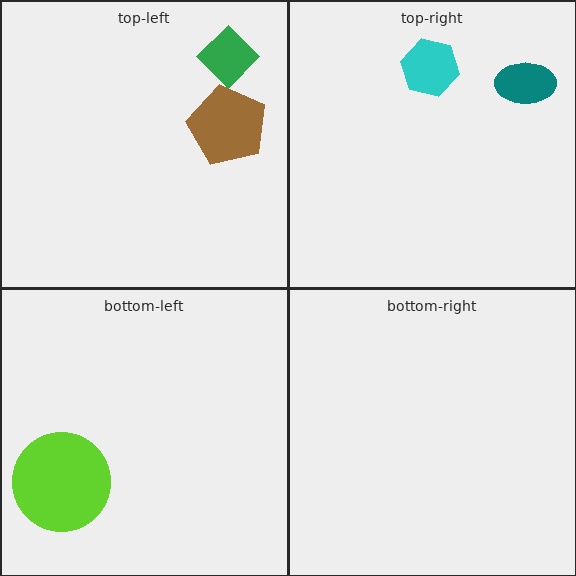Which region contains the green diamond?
The top-left region.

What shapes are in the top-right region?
The teal ellipse, the cyan hexagon.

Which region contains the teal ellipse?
The top-right region.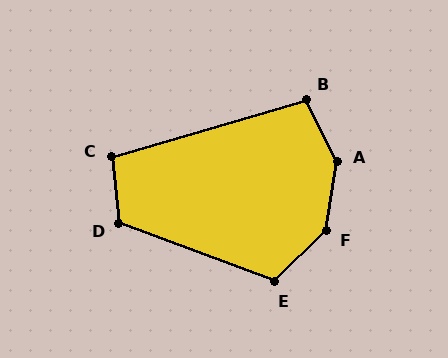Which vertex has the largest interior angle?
A, at approximately 145 degrees.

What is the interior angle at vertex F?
Approximately 144 degrees (obtuse).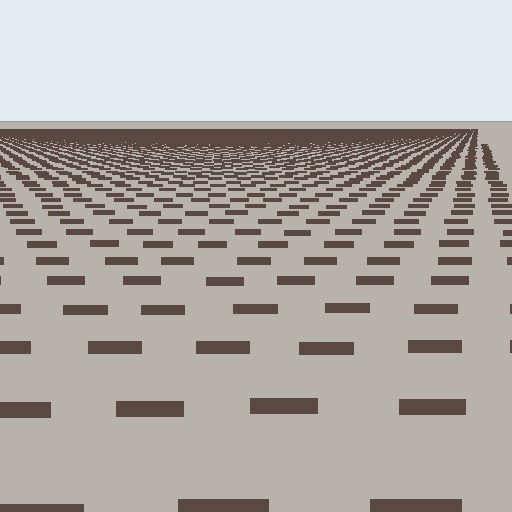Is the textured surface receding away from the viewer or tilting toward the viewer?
The surface is receding away from the viewer. Texture elements get smaller and denser toward the top.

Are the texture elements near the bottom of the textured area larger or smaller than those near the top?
Larger. Near the bottom, elements are closer to the viewer and appear at a bigger on-screen size.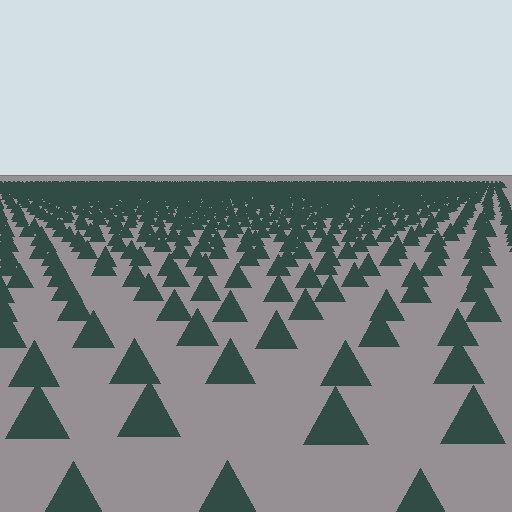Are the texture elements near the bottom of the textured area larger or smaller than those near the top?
Larger. Near the bottom, elements are closer to the viewer and appear at a bigger on-screen size.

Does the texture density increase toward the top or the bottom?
Density increases toward the top.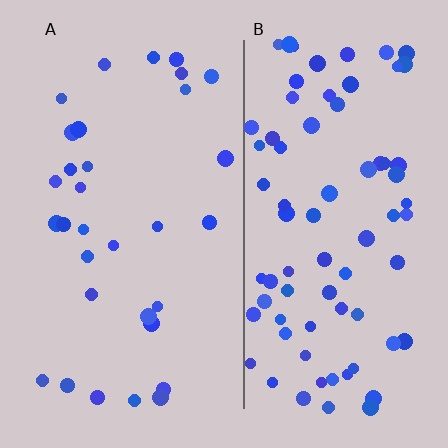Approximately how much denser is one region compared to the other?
Approximately 2.4× — region B over region A.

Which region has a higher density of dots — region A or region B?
B (the right).